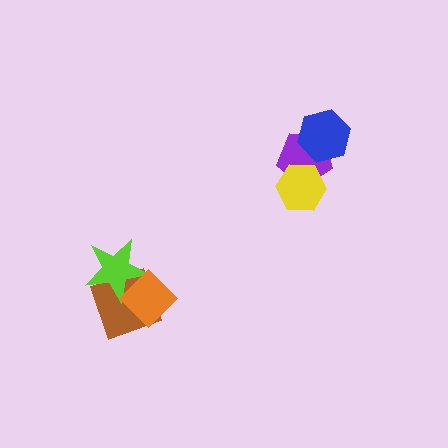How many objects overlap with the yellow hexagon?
1 object overlaps with the yellow hexagon.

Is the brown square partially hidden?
Yes, it is partially covered by another shape.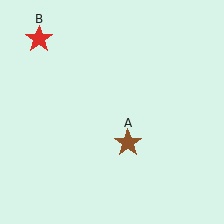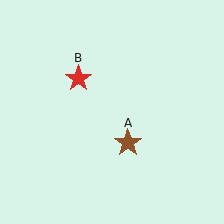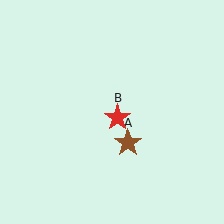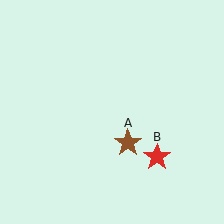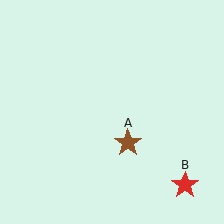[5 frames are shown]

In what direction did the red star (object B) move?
The red star (object B) moved down and to the right.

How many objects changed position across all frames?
1 object changed position: red star (object B).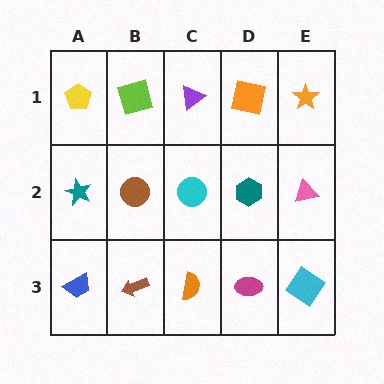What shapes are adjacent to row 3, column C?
A cyan circle (row 2, column C), a brown arrow (row 3, column B), a magenta ellipse (row 3, column D).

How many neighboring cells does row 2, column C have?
4.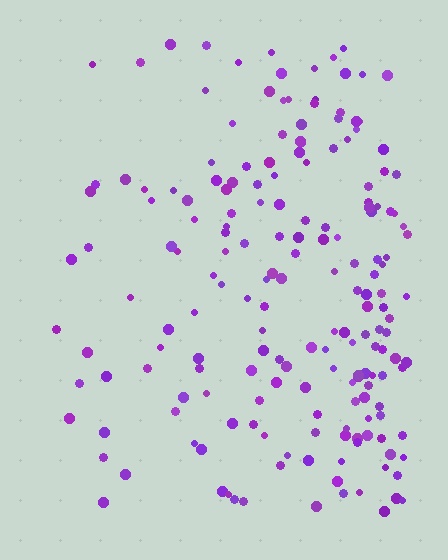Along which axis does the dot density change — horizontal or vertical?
Horizontal.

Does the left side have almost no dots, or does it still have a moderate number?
Still a moderate number, just noticeably fewer than the right.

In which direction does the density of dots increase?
From left to right, with the right side densest.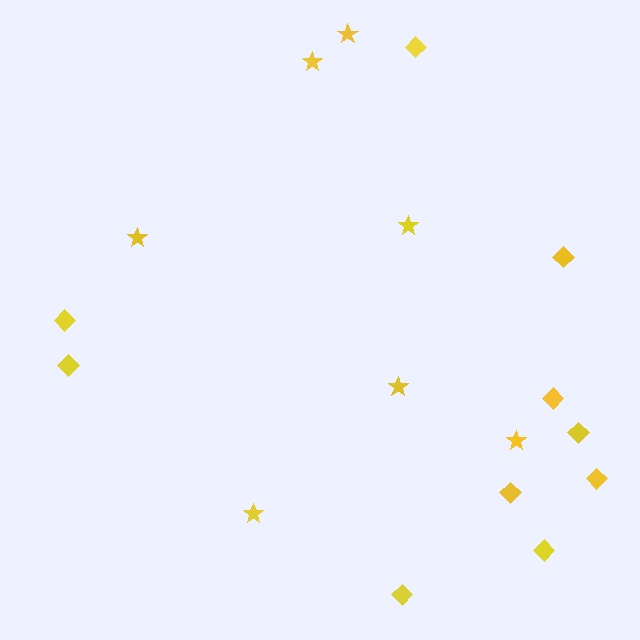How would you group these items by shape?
There are 2 groups: one group of diamonds (10) and one group of stars (7).